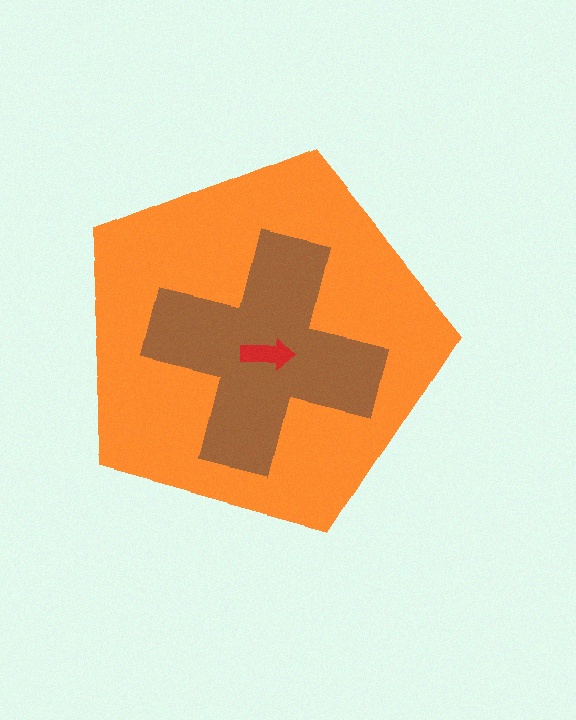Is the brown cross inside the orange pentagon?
Yes.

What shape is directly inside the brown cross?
The red arrow.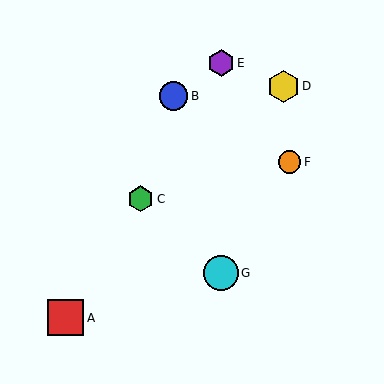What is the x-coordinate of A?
Object A is at x≈65.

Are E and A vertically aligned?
No, E is at x≈221 and A is at x≈65.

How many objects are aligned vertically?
2 objects (E, G) are aligned vertically.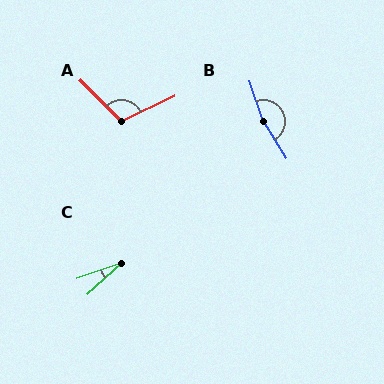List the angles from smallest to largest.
C (24°), A (110°), B (167°).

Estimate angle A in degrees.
Approximately 110 degrees.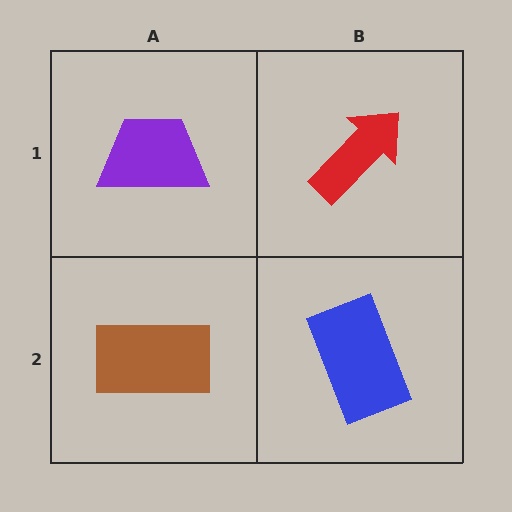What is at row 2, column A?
A brown rectangle.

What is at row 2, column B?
A blue rectangle.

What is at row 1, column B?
A red arrow.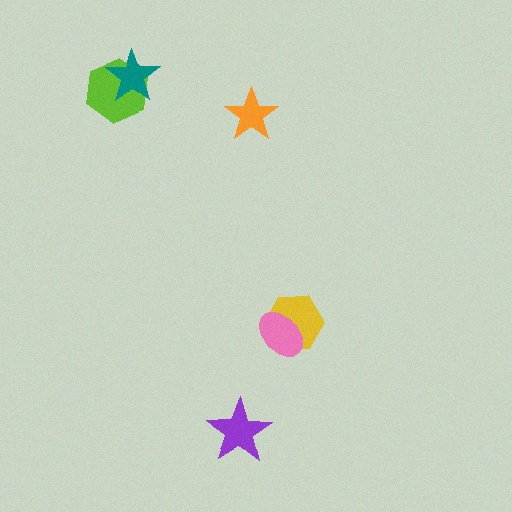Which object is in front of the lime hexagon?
The teal star is in front of the lime hexagon.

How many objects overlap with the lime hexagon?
1 object overlaps with the lime hexagon.